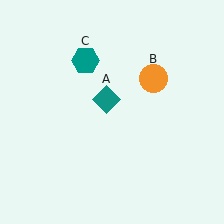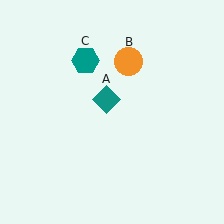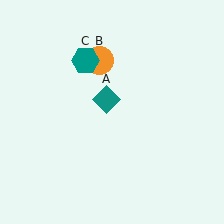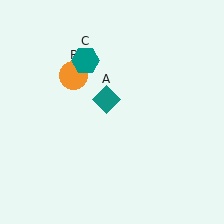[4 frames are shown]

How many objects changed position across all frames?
1 object changed position: orange circle (object B).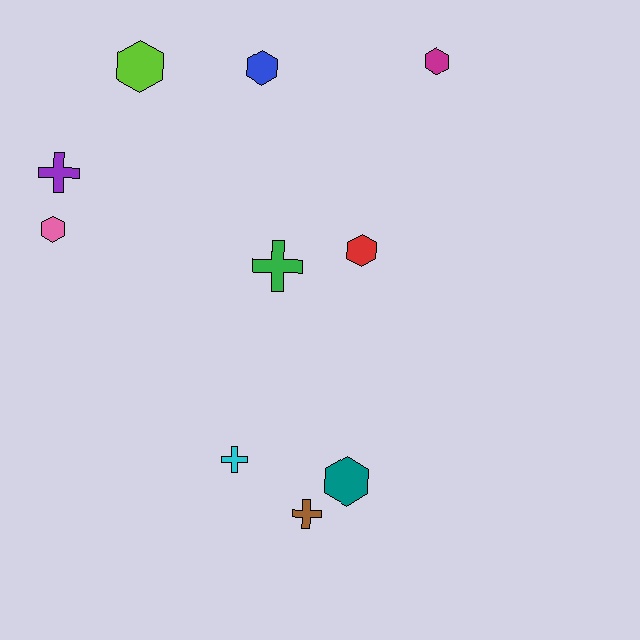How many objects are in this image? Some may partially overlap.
There are 10 objects.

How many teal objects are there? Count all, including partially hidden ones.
There is 1 teal object.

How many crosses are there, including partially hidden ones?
There are 4 crosses.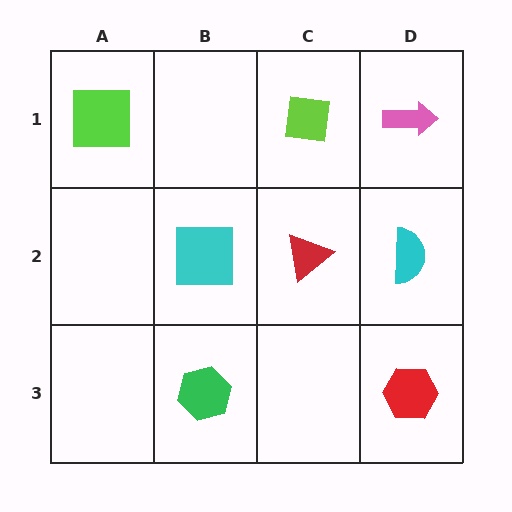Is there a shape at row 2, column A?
No, that cell is empty.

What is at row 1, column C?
A lime square.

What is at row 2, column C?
A red triangle.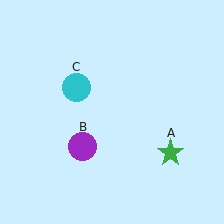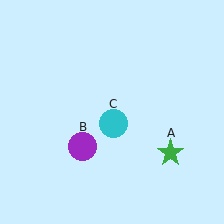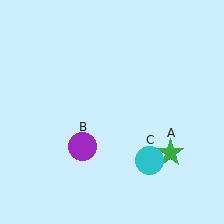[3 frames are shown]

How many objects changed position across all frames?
1 object changed position: cyan circle (object C).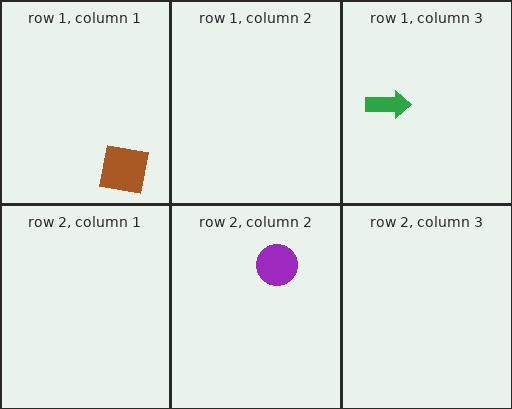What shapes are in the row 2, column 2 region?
The purple circle.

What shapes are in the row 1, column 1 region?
The brown square.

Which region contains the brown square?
The row 1, column 1 region.